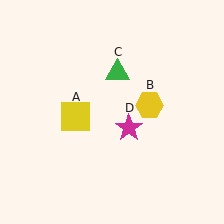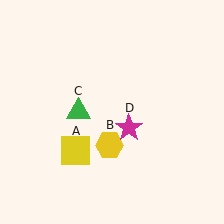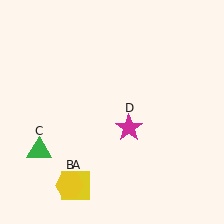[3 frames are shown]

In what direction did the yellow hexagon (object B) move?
The yellow hexagon (object B) moved down and to the left.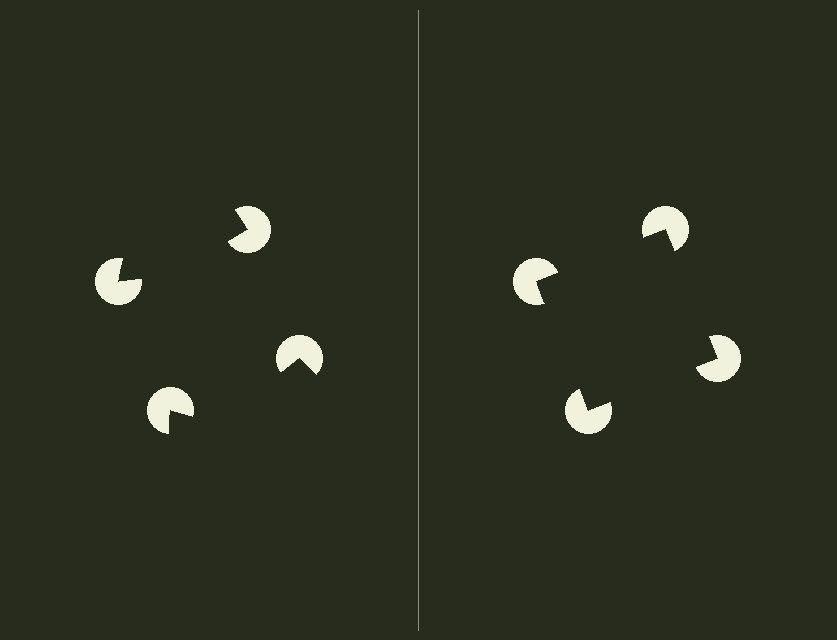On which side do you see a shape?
An illusory square appears on the right side. On the left side the wedge cuts are rotated, so no coherent shape forms.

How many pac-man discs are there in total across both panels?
8 — 4 on each side.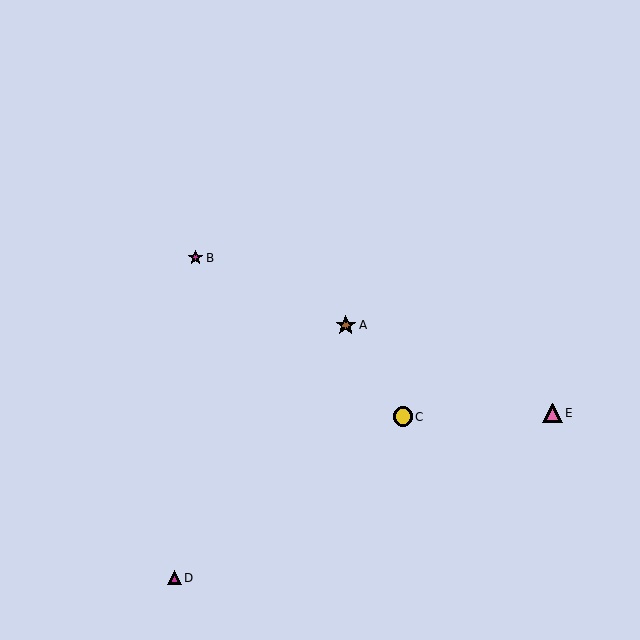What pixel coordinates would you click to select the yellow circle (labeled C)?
Click at (403, 417) to select the yellow circle C.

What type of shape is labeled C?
Shape C is a yellow circle.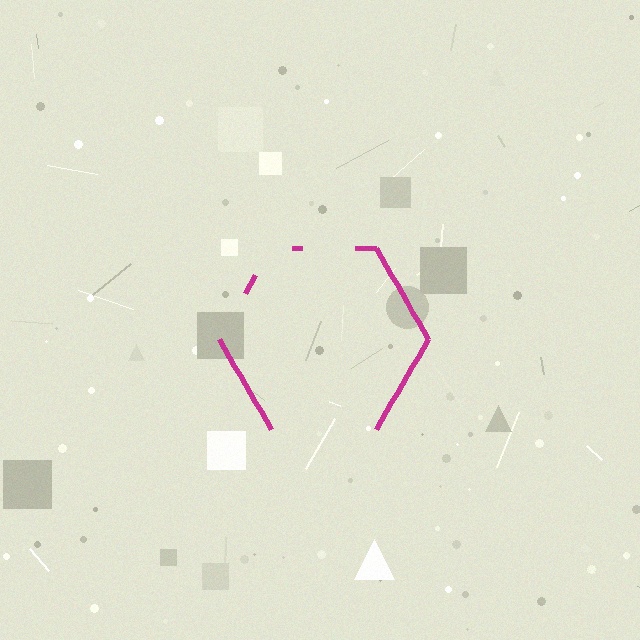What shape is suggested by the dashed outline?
The dashed outline suggests a hexagon.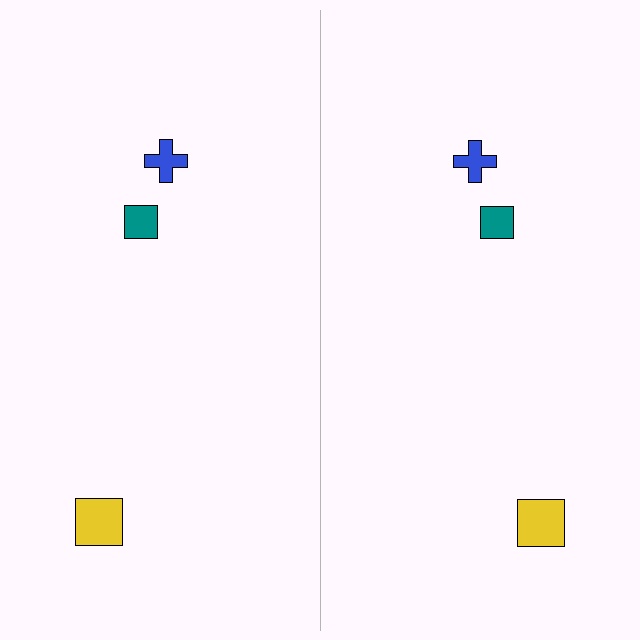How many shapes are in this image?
There are 6 shapes in this image.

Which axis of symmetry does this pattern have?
The pattern has a vertical axis of symmetry running through the center of the image.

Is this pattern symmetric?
Yes, this pattern has bilateral (reflection) symmetry.